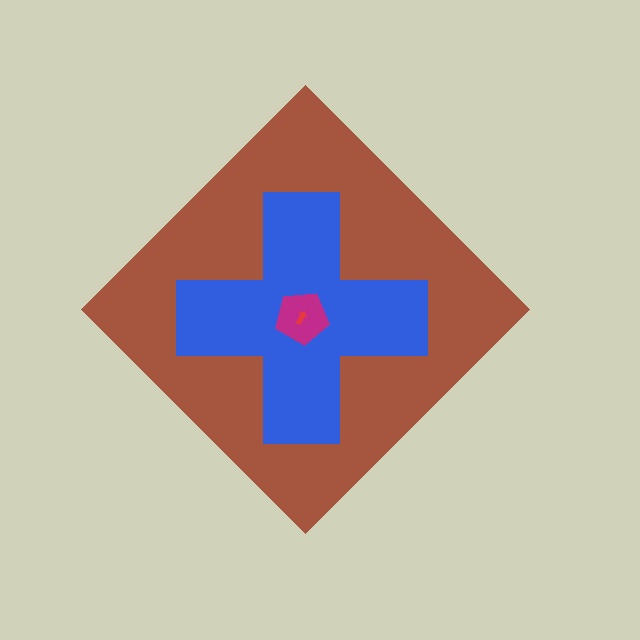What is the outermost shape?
The brown diamond.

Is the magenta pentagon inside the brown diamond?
Yes.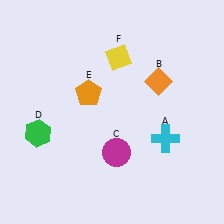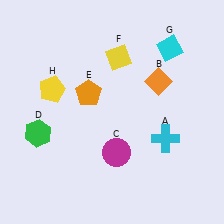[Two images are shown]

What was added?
A cyan diamond (G), a yellow pentagon (H) were added in Image 2.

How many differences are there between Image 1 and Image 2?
There are 2 differences between the two images.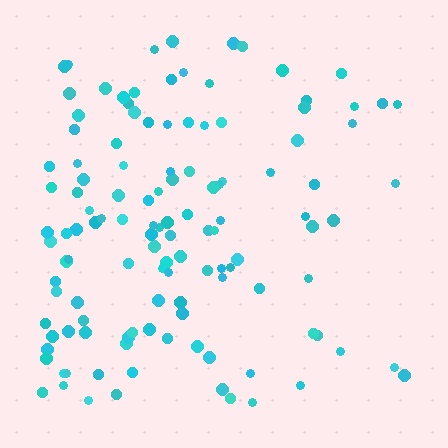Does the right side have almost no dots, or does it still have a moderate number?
Still a moderate number, just noticeably fewer than the left.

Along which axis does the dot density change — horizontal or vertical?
Horizontal.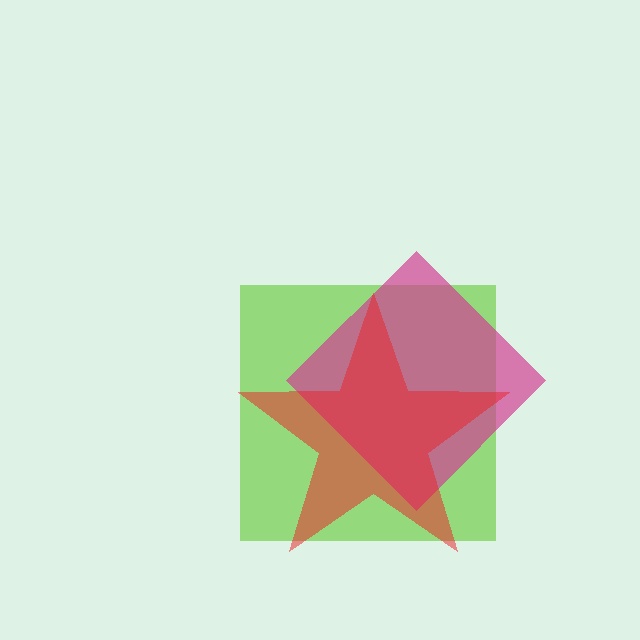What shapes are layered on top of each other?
The layered shapes are: a lime square, a magenta diamond, a red star.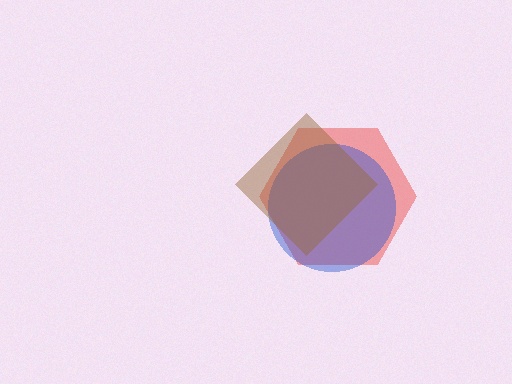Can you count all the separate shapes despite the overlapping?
Yes, there are 3 separate shapes.